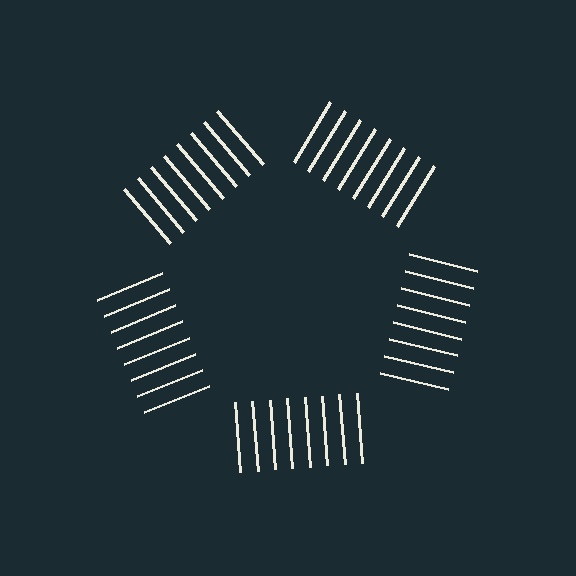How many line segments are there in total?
40 — 8 along each of the 5 edges.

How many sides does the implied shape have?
5 sides — the line-ends trace a pentagon.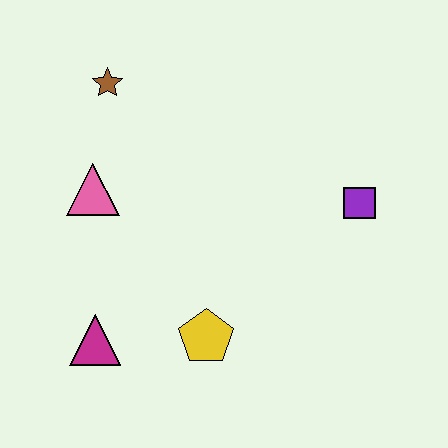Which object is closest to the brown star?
The pink triangle is closest to the brown star.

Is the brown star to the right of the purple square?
No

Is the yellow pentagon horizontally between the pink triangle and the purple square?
Yes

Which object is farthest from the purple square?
The magenta triangle is farthest from the purple square.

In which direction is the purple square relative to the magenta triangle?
The purple square is to the right of the magenta triangle.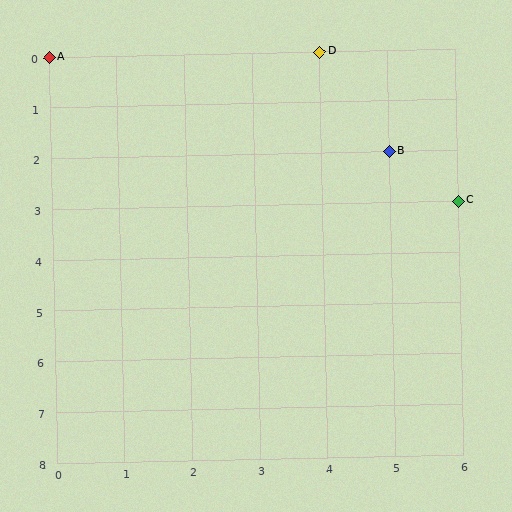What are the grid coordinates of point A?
Point A is at grid coordinates (0, 0).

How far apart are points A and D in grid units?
Points A and D are 4 columns apart.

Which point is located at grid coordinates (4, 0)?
Point D is at (4, 0).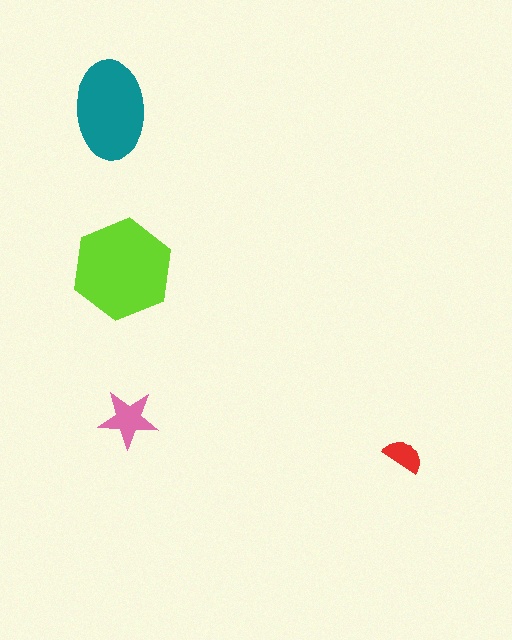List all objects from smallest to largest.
The red semicircle, the pink star, the teal ellipse, the lime hexagon.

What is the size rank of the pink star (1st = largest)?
3rd.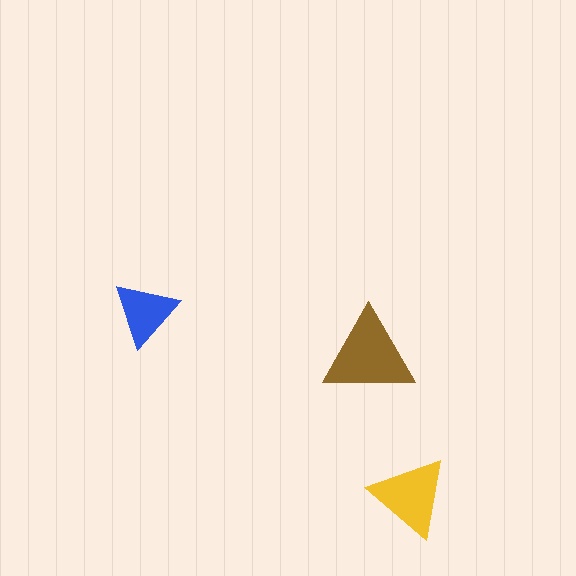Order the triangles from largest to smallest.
the brown one, the yellow one, the blue one.